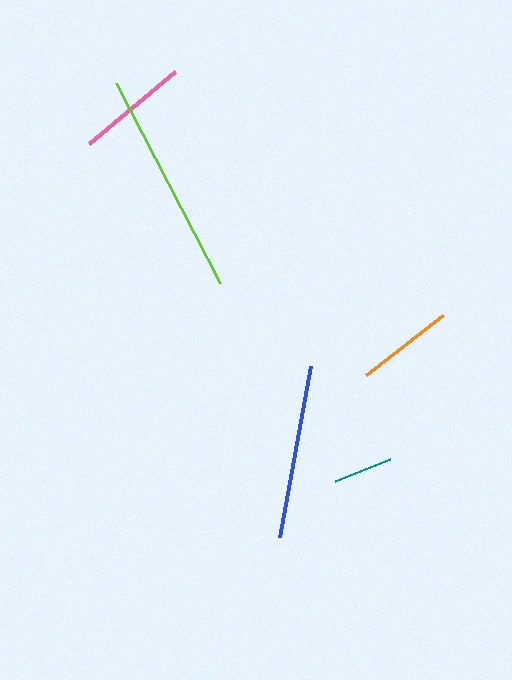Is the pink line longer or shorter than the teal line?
The pink line is longer than the teal line.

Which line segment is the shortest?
The teal line is the shortest at approximately 60 pixels.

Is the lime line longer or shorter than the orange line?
The lime line is longer than the orange line.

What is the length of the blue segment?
The blue segment is approximately 174 pixels long.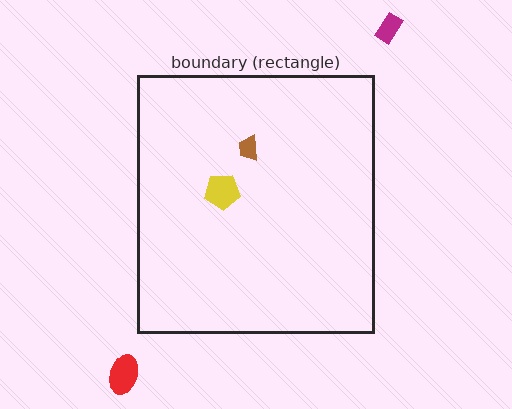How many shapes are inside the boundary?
2 inside, 2 outside.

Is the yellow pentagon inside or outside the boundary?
Inside.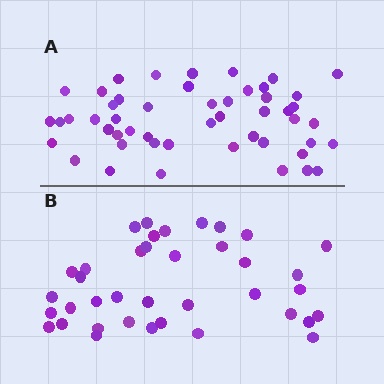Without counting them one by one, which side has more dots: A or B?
Region A (the top region) has more dots.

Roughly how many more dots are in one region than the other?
Region A has roughly 12 or so more dots than region B.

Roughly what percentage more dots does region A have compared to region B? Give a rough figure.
About 30% more.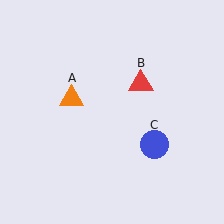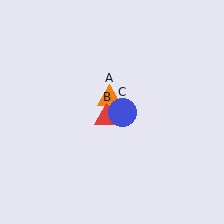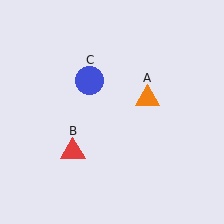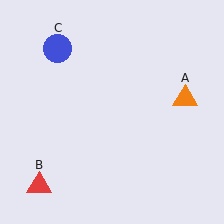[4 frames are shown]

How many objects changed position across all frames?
3 objects changed position: orange triangle (object A), red triangle (object B), blue circle (object C).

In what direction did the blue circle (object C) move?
The blue circle (object C) moved up and to the left.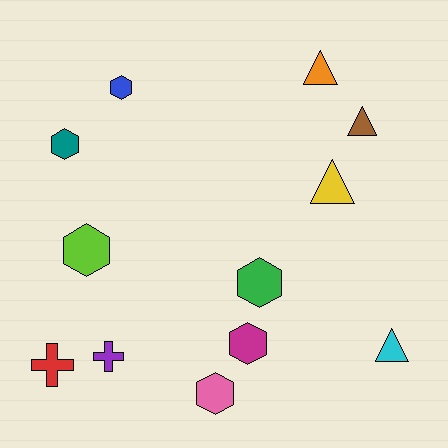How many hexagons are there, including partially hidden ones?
There are 6 hexagons.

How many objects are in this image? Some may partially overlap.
There are 12 objects.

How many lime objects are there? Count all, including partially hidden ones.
There is 1 lime object.